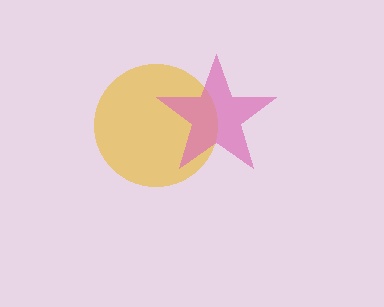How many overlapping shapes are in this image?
There are 2 overlapping shapes in the image.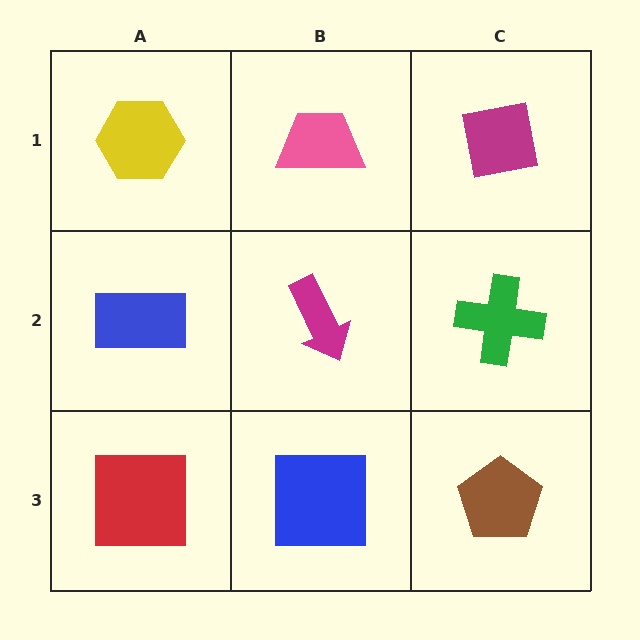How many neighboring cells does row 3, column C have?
2.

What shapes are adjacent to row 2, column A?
A yellow hexagon (row 1, column A), a red square (row 3, column A), a magenta arrow (row 2, column B).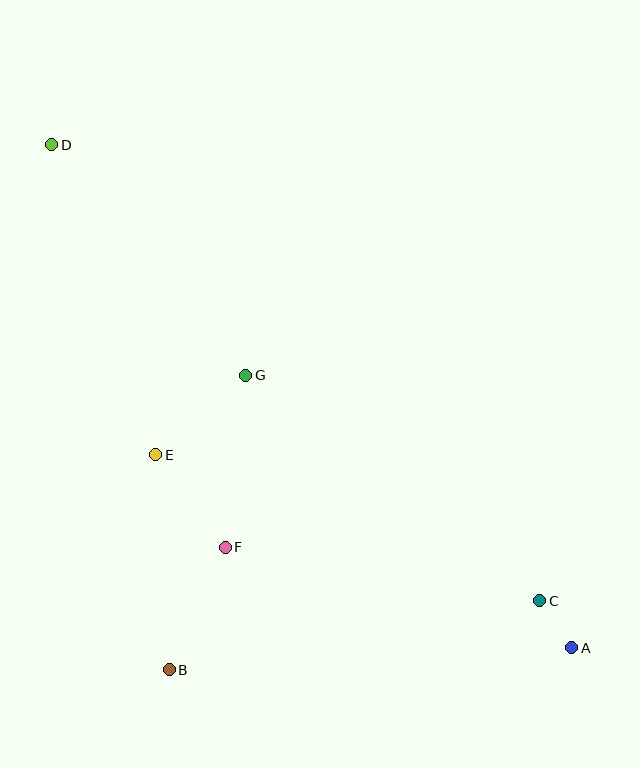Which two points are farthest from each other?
Points A and D are farthest from each other.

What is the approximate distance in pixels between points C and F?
The distance between C and F is approximately 319 pixels.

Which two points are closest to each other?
Points A and C are closest to each other.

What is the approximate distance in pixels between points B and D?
The distance between B and D is approximately 538 pixels.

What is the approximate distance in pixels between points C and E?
The distance between C and E is approximately 410 pixels.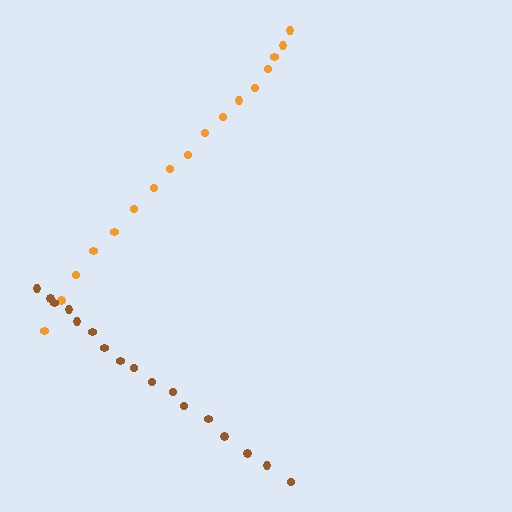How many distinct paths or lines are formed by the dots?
There are 2 distinct paths.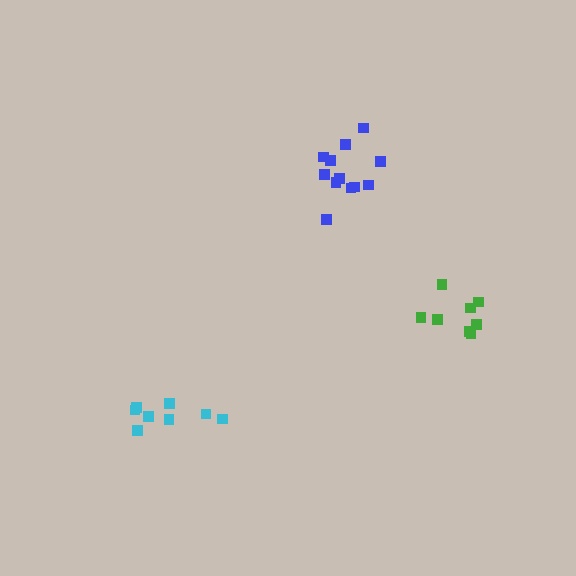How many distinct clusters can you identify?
There are 3 distinct clusters.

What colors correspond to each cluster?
The clusters are colored: blue, cyan, green.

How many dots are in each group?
Group 1: 12 dots, Group 2: 8 dots, Group 3: 8 dots (28 total).